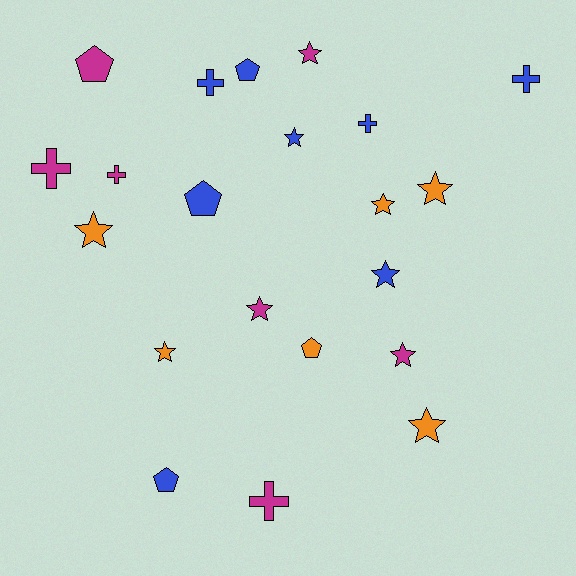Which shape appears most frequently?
Star, with 10 objects.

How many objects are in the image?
There are 21 objects.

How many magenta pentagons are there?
There is 1 magenta pentagon.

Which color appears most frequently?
Blue, with 8 objects.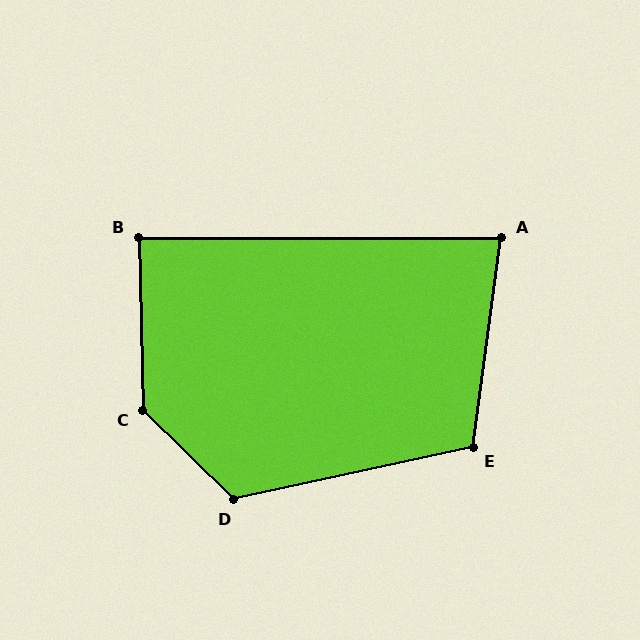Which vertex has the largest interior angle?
C, at approximately 136 degrees.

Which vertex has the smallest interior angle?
A, at approximately 82 degrees.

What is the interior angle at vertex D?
Approximately 123 degrees (obtuse).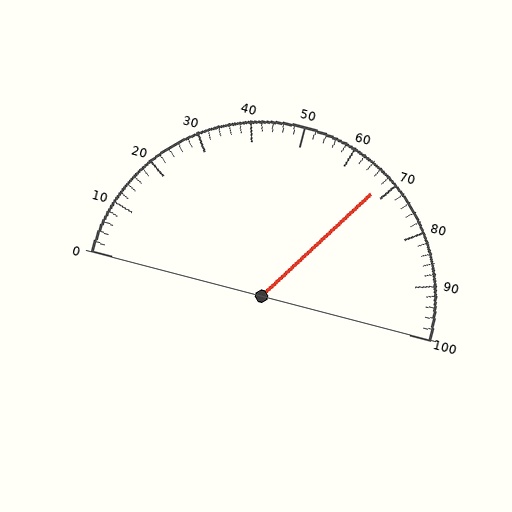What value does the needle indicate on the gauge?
The needle indicates approximately 68.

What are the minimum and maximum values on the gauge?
The gauge ranges from 0 to 100.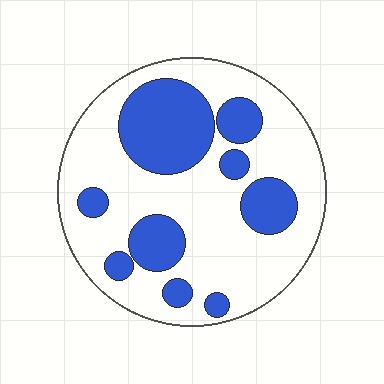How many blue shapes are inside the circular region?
9.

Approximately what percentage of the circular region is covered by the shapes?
Approximately 30%.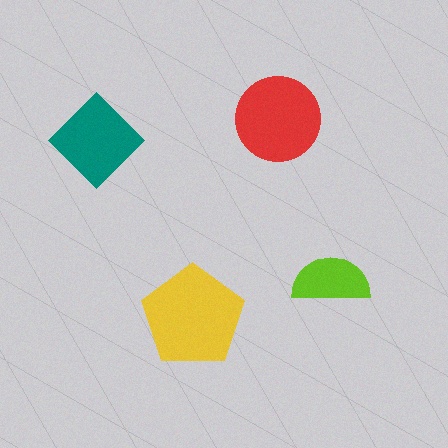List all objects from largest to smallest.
The yellow pentagon, the red circle, the teal diamond, the lime semicircle.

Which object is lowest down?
The yellow pentagon is bottommost.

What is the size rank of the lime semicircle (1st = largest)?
4th.